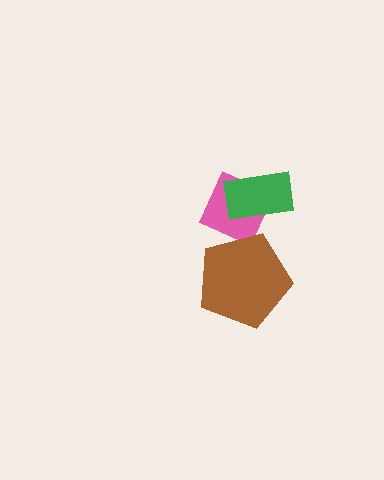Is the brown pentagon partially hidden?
No, no other shape covers it.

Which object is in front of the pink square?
The green rectangle is in front of the pink square.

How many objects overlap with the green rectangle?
1 object overlaps with the green rectangle.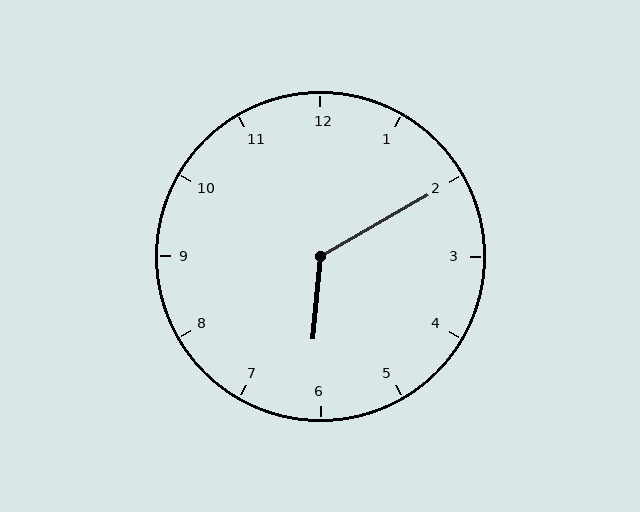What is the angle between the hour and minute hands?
Approximately 125 degrees.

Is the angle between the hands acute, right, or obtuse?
It is obtuse.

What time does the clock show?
6:10.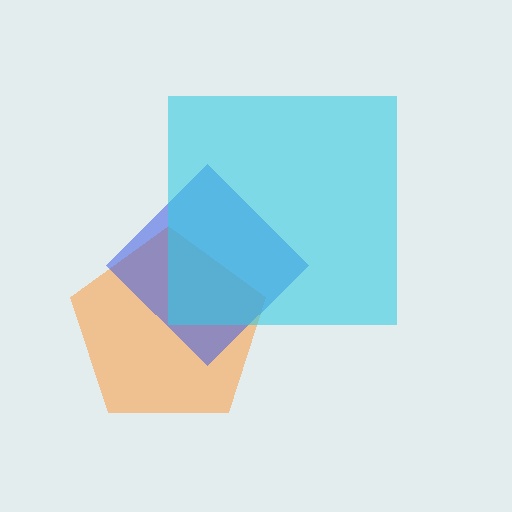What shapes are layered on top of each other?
The layered shapes are: an orange pentagon, a blue diamond, a cyan square.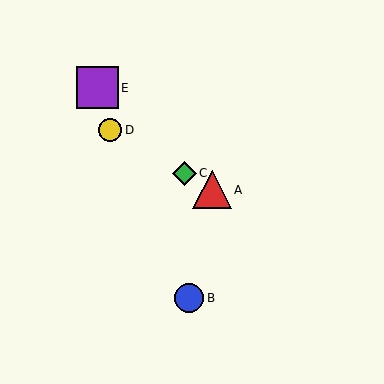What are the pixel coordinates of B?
Object B is at (189, 298).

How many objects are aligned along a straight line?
3 objects (A, C, D) are aligned along a straight line.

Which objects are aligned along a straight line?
Objects A, C, D are aligned along a straight line.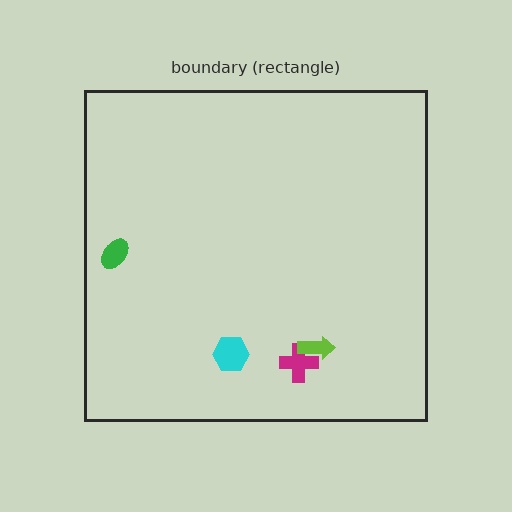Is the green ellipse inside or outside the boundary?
Inside.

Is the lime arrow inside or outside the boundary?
Inside.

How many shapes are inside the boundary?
4 inside, 0 outside.